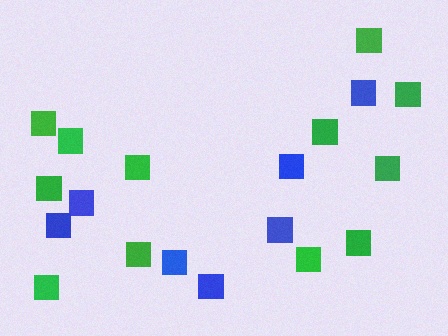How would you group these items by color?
There are 2 groups: one group of green squares (12) and one group of blue squares (7).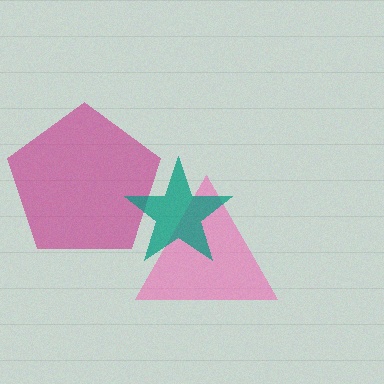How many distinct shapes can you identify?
There are 3 distinct shapes: a pink triangle, a magenta pentagon, a teal star.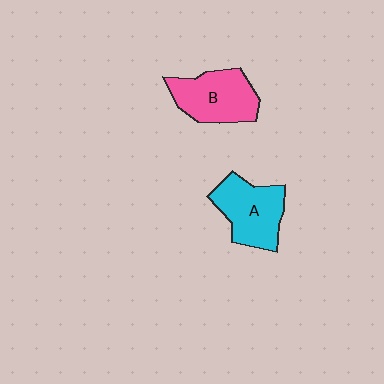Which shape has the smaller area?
Shape B (pink).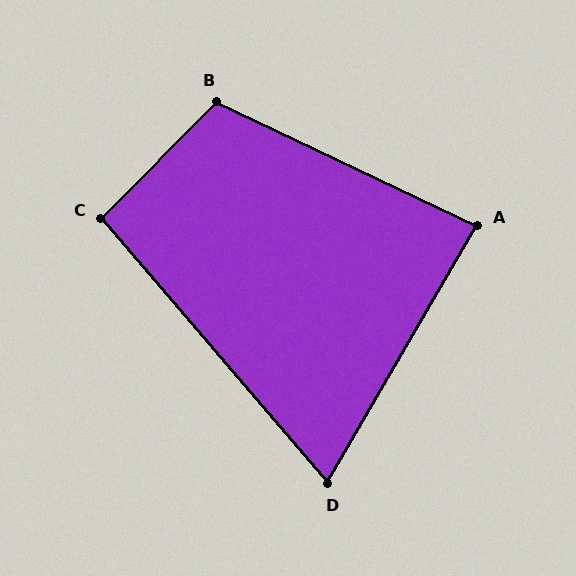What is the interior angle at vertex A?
Approximately 85 degrees (approximately right).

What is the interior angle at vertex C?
Approximately 95 degrees (approximately right).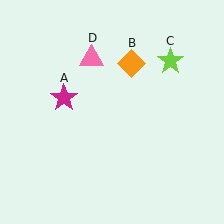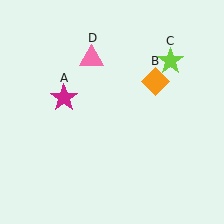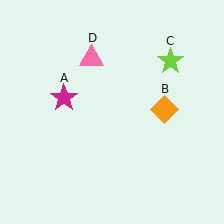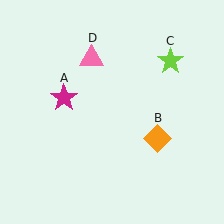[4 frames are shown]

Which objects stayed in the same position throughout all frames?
Magenta star (object A) and lime star (object C) and pink triangle (object D) remained stationary.